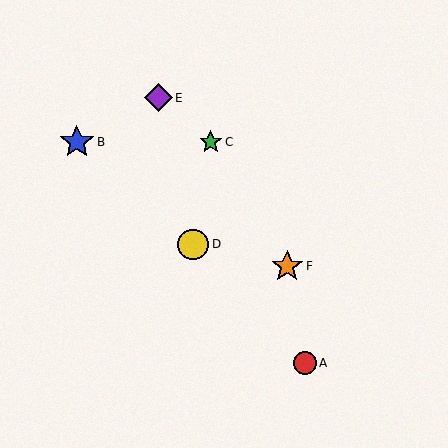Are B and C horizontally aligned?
Yes, both are at y≈142.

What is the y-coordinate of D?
Object D is at y≈244.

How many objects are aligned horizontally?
2 objects (B, C) are aligned horizontally.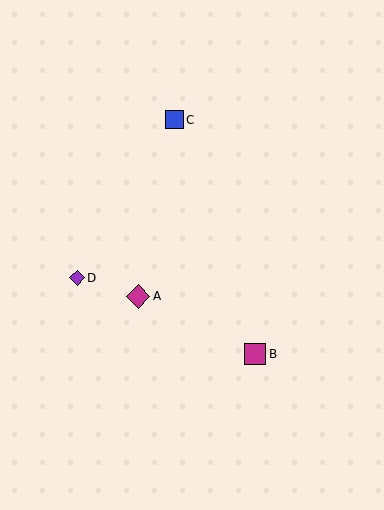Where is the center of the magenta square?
The center of the magenta square is at (255, 354).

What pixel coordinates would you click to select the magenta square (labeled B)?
Click at (255, 354) to select the magenta square B.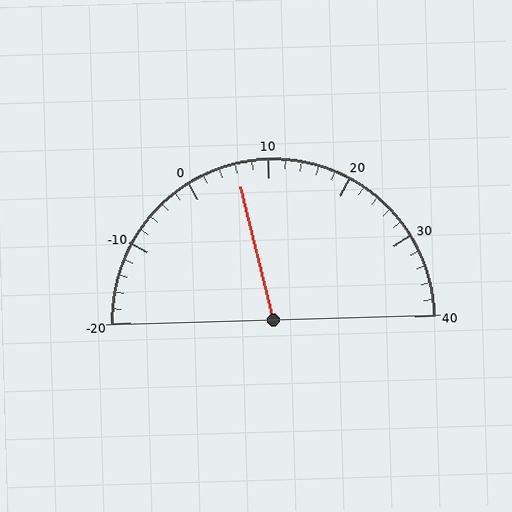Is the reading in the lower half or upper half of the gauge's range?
The reading is in the lower half of the range (-20 to 40).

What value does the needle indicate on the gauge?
The needle indicates approximately 6.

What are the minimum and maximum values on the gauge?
The gauge ranges from -20 to 40.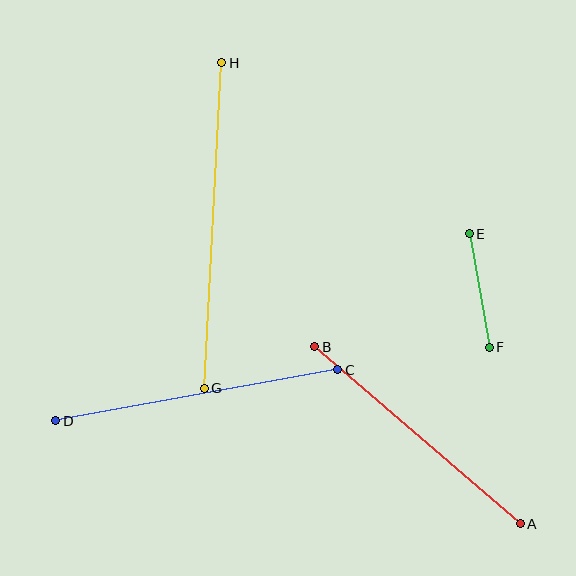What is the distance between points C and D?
The distance is approximately 286 pixels.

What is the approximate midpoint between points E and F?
The midpoint is at approximately (479, 290) pixels.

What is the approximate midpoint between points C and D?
The midpoint is at approximately (197, 395) pixels.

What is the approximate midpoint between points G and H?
The midpoint is at approximately (213, 226) pixels.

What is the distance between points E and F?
The distance is approximately 115 pixels.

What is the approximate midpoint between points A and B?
The midpoint is at approximately (418, 435) pixels.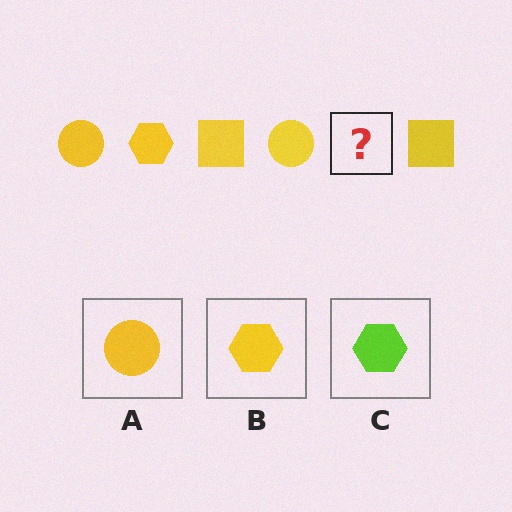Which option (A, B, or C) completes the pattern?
B.